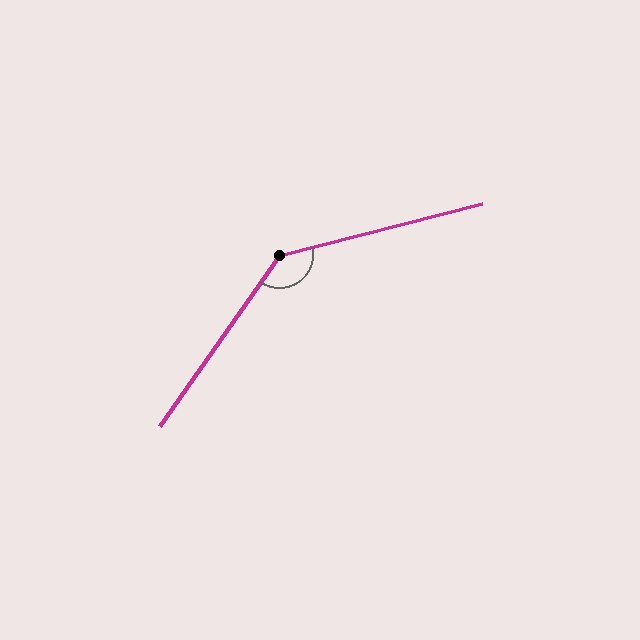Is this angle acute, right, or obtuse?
It is obtuse.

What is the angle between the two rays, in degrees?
Approximately 139 degrees.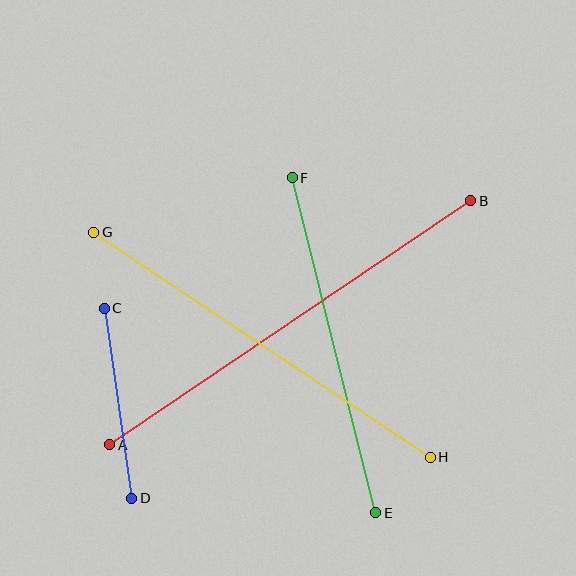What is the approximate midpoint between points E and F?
The midpoint is at approximately (334, 345) pixels.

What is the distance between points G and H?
The distance is approximately 405 pixels.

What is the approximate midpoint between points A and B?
The midpoint is at approximately (290, 323) pixels.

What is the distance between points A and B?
The distance is approximately 436 pixels.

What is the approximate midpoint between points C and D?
The midpoint is at approximately (118, 403) pixels.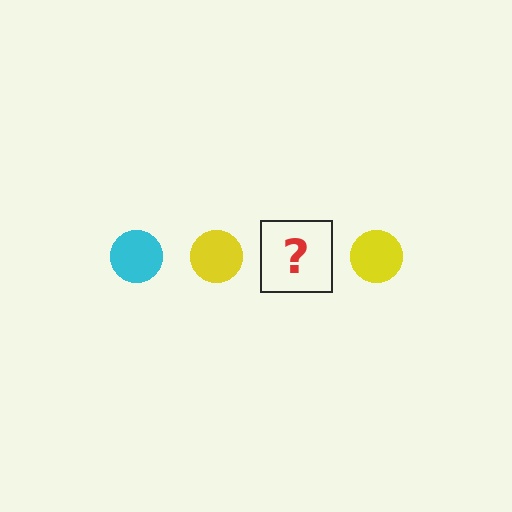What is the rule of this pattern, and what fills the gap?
The rule is that the pattern cycles through cyan, yellow circles. The gap should be filled with a cyan circle.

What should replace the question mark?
The question mark should be replaced with a cyan circle.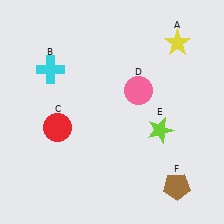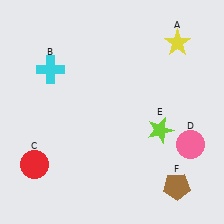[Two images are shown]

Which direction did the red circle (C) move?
The red circle (C) moved down.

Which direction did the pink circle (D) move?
The pink circle (D) moved down.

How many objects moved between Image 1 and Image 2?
2 objects moved between the two images.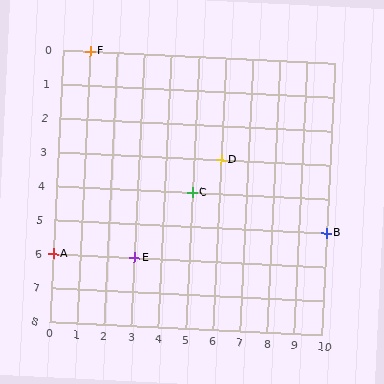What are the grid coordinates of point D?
Point D is at grid coordinates (6, 3).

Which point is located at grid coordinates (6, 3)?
Point D is at (6, 3).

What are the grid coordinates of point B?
Point B is at grid coordinates (10, 5).